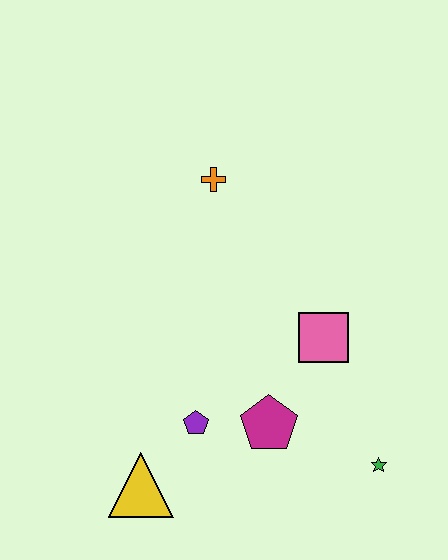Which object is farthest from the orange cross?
The green star is farthest from the orange cross.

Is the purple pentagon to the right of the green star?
No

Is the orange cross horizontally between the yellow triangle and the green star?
Yes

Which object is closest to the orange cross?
The pink square is closest to the orange cross.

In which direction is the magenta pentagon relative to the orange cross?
The magenta pentagon is below the orange cross.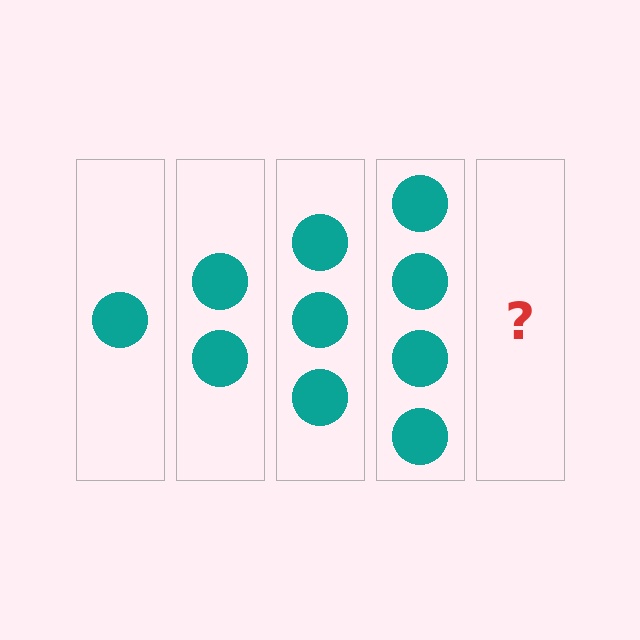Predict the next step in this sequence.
The next step is 5 circles.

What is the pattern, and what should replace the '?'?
The pattern is that each step adds one more circle. The '?' should be 5 circles.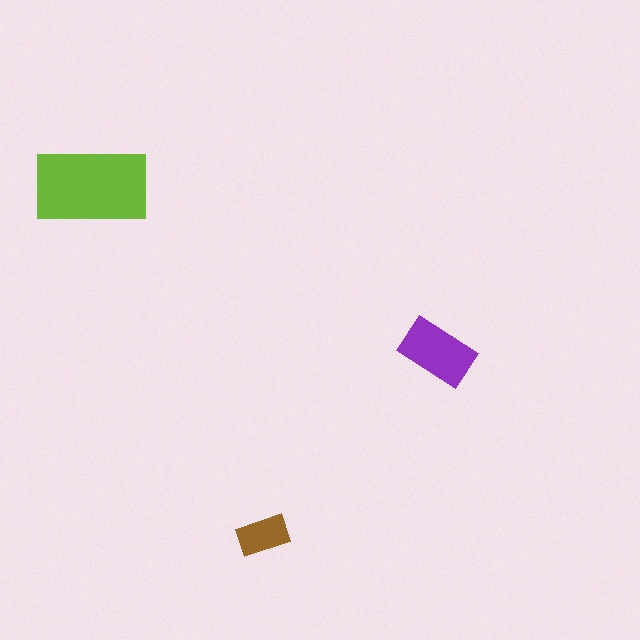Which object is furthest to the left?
The lime rectangle is leftmost.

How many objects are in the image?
There are 3 objects in the image.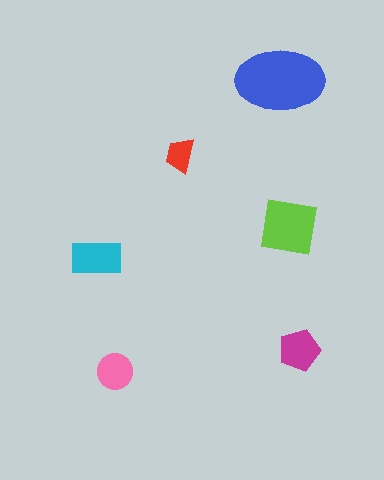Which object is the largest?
The blue ellipse.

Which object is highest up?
The blue ellipse is topmost.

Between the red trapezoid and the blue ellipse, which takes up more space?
The blue ellipse.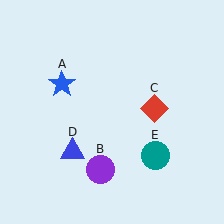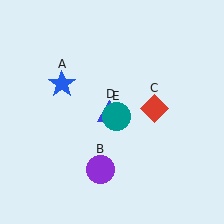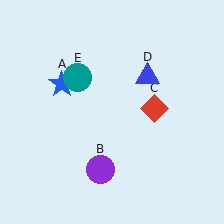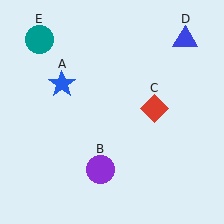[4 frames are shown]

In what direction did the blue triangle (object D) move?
The blue triangle (object D) moved up and to the right.